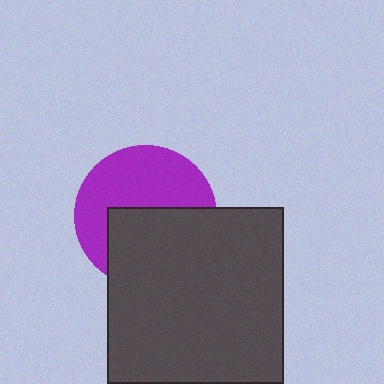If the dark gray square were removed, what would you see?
You would see the complete purple circle.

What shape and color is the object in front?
The object in front is a dark gray square.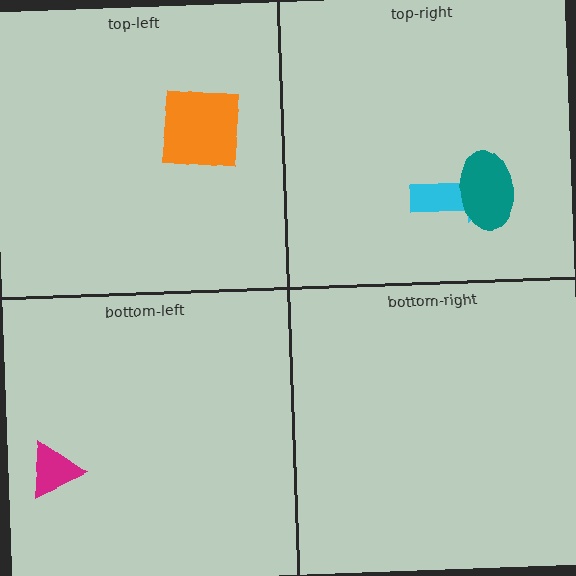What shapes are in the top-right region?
The cyan arrow, the teal ellipse.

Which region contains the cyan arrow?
The top-right region.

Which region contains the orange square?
The top-left region.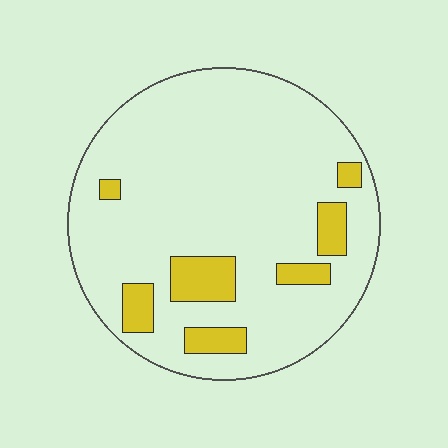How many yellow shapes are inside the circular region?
7.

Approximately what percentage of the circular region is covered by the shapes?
Approximately 15%.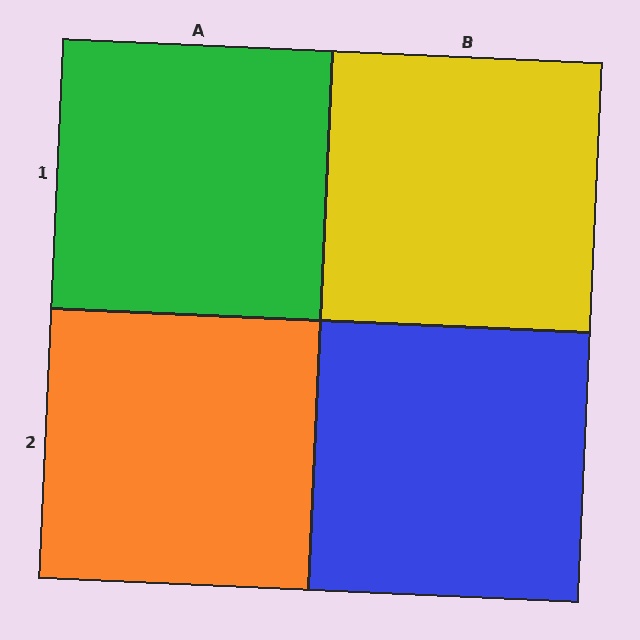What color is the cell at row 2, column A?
Orange.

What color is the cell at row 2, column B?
Blue.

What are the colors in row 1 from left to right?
Green, yellow.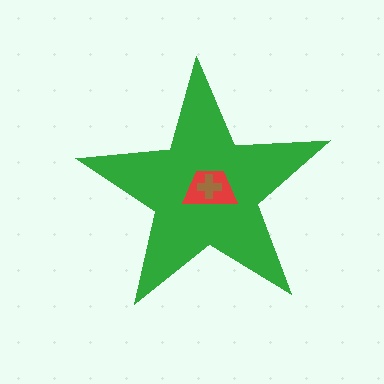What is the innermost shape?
The brown cross.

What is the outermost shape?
The green star.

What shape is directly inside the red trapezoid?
The brown cross.